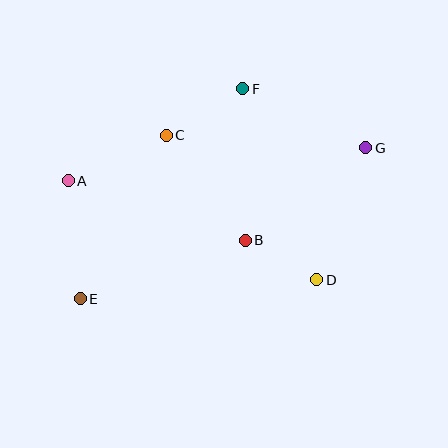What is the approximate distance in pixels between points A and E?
The distance between A and E is approximately 118 pixels.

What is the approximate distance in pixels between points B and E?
The distance between B and E is approximately 175 pixels.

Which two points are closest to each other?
Points B and D are closest to each other.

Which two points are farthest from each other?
Points E and G are farthest from each other.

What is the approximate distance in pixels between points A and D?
The distance between A and D is approximately 267 pixels.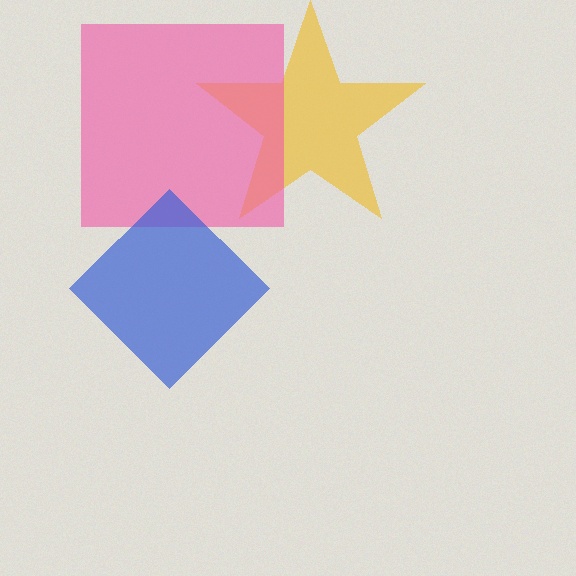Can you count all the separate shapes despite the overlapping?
Yes, there are 3 separate shapes.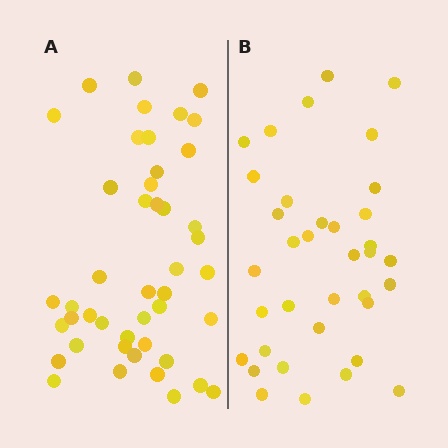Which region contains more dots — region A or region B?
Region A (the left region) has more dots.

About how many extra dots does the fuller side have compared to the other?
Region A has roughly 8 or so more dots than region B.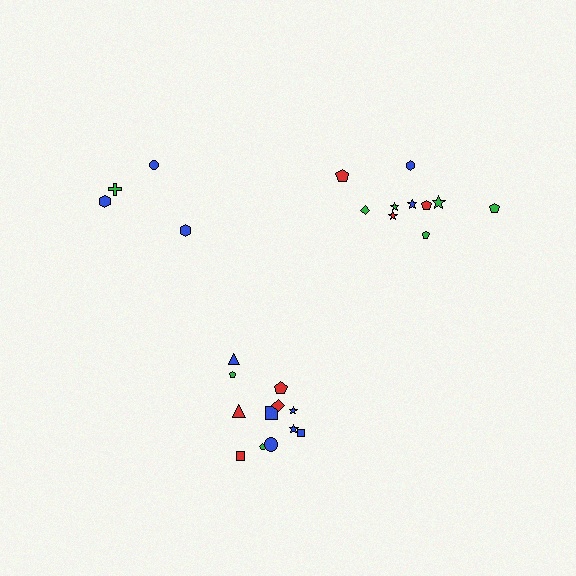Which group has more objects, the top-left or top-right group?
The top-right group.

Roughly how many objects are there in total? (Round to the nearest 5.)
Roughly 25 objects in total.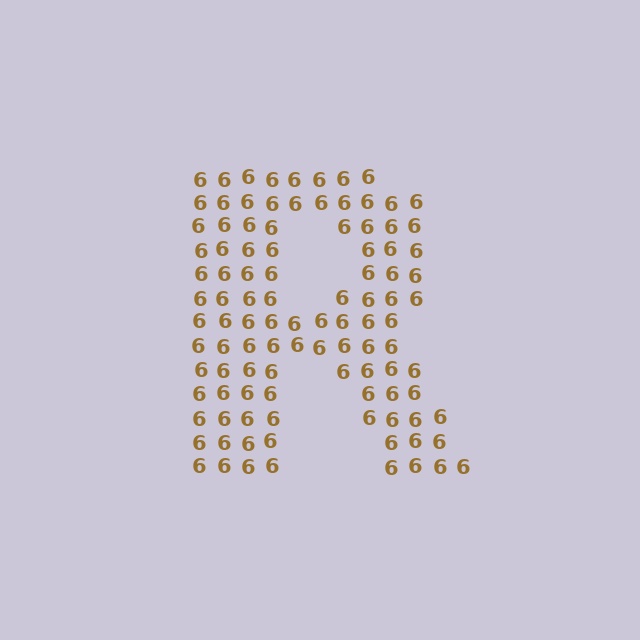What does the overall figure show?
The overall figure shows the letter R.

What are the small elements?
The small elements are digit 6's.